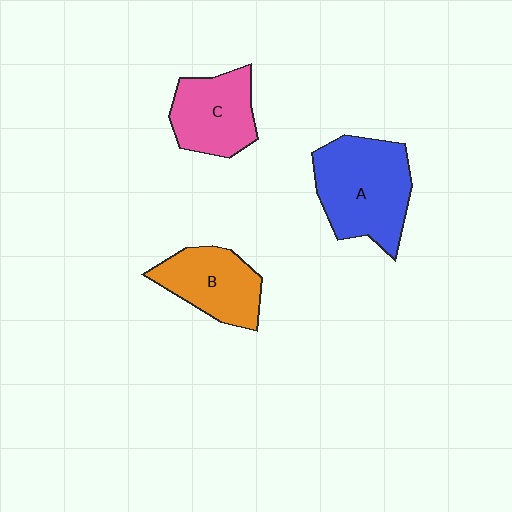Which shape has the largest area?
Shape A (blue).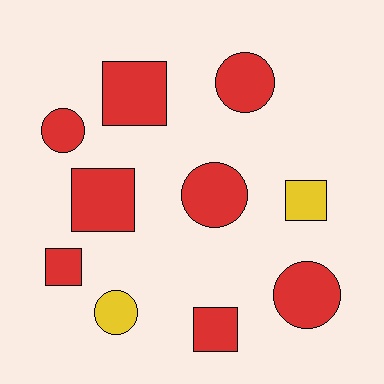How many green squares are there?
There are no green squares.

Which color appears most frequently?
Red, with 8 objects.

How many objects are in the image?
There are 10 objects.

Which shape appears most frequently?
Circle, with 5 objects.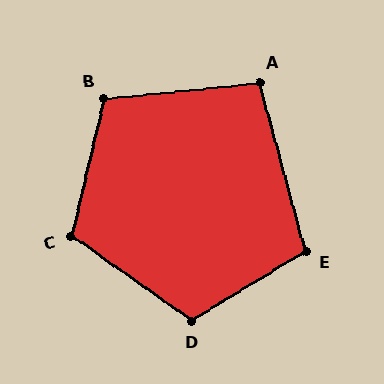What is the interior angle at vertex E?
Approximately 106 degrees (obtuse).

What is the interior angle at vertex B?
Approximately 109 degrees (obtuse).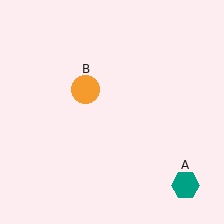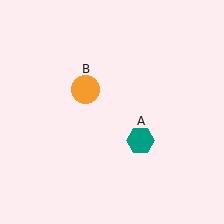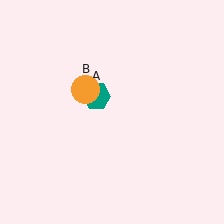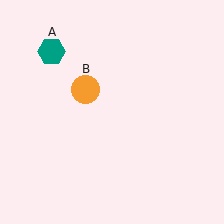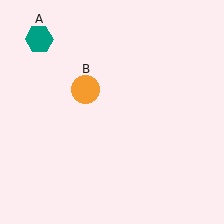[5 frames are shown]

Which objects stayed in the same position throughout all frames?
Orange circle (object B) remained stationary.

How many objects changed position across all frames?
1 object changed position: teal hexagon (object A).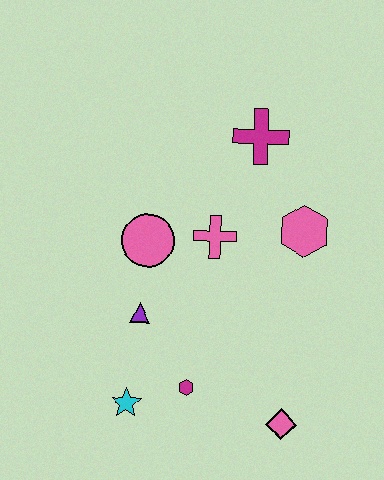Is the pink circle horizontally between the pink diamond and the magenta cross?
No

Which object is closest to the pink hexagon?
The pink cross is closest to the pink hexagon.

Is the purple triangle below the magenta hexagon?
No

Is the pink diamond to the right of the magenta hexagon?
Yes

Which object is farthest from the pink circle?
The pink diamond is farthest from the pink circle.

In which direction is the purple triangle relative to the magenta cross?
The purple triangle is below the magenta cross.